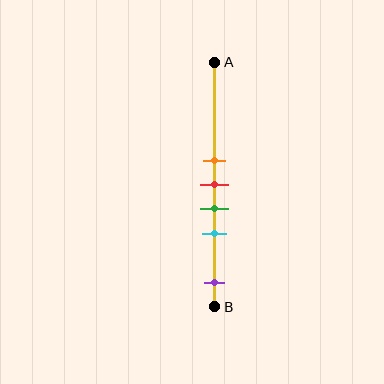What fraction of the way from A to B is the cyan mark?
The cyan mark is approximately 70% (0.7) of the way from A to B.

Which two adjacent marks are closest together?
The orange and red marks are the closest adjacent pair.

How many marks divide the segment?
There are 5 marks dividing the segment.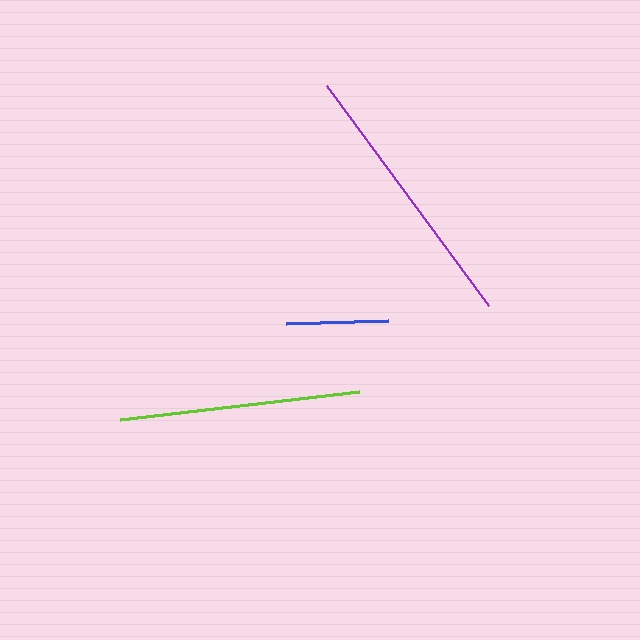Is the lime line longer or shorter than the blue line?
The lime line is longer than the blue line.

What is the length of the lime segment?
The lime segment is approximately 241 pixels long.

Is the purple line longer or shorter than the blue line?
The purple line is longer than the blue line.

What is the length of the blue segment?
The blue segment is approximately 102 pixels long.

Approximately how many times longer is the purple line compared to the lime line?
The purple line is approximately 1.1 times the length of the lime line.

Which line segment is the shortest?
The blue line is the shortest at approximately 102 pixels.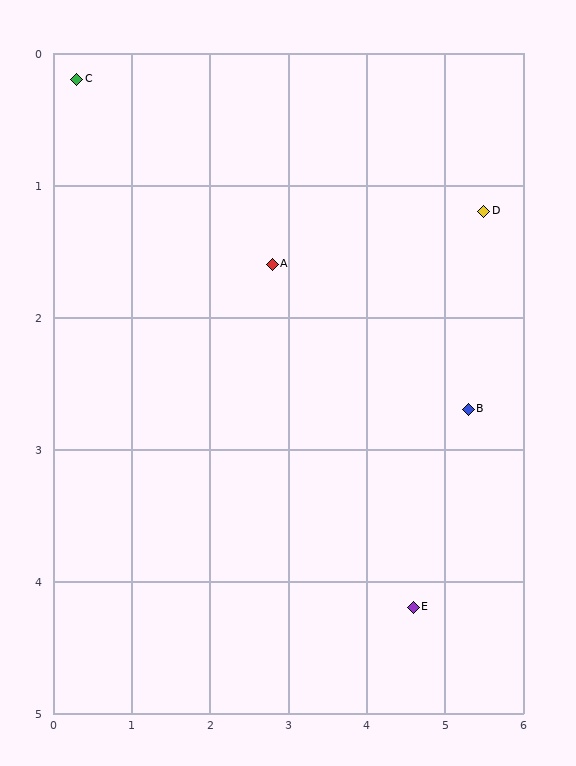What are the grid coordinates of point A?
Point A is at approximately (2.8, 1.6).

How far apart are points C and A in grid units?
Points C and A are about 2.9 grid units apart.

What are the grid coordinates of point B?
Point B is at approximately (5.3, 2.7).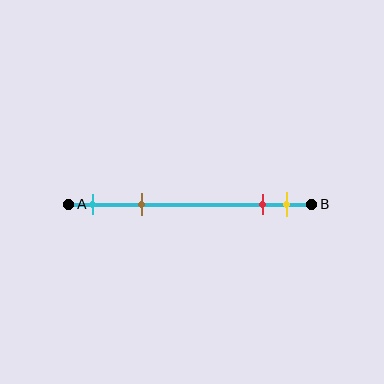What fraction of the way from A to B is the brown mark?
The brown mark is approximately 30% (0.3) of the way from A to B.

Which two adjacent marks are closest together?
The red and yellow marks are the closest adjacent pair.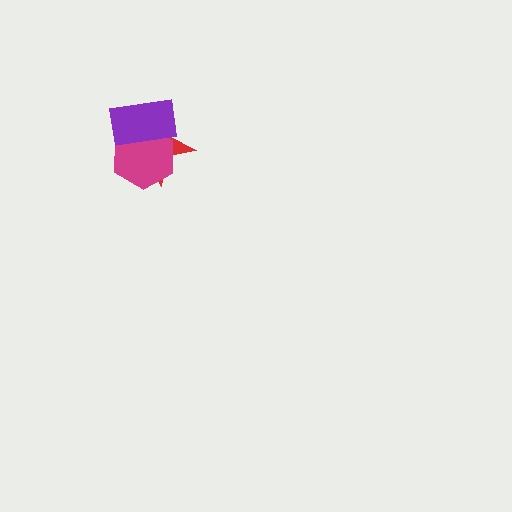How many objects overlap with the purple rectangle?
2 objects overlap with the purple rectangle.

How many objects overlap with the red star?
2 objects overlap with the red star.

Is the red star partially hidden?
Yes, it is partially covered by another shape.